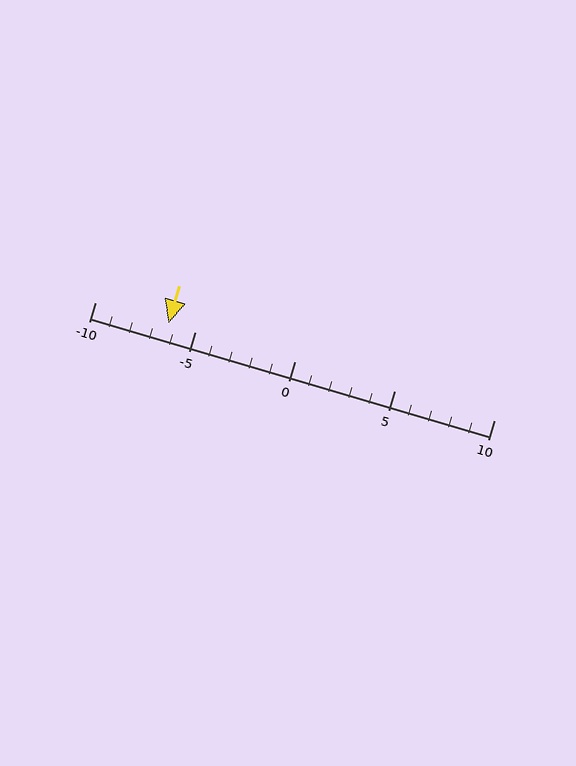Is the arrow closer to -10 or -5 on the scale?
The arrow is closer to -5.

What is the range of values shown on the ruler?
The ruler shows values from -10 to 10.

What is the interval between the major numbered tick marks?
The major tick marks are spaced 5 units apart.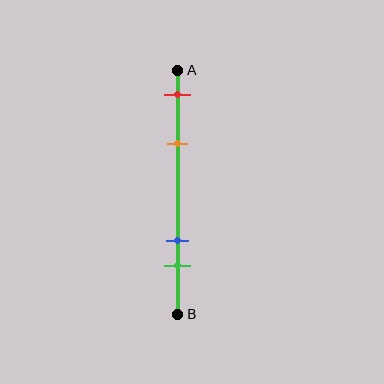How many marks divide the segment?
There are 4 marks dividing the segment.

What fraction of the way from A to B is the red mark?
The red mark is approximately 10% (0.1) of the way from A to B.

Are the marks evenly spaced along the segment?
No, the marks are not evenly spaced.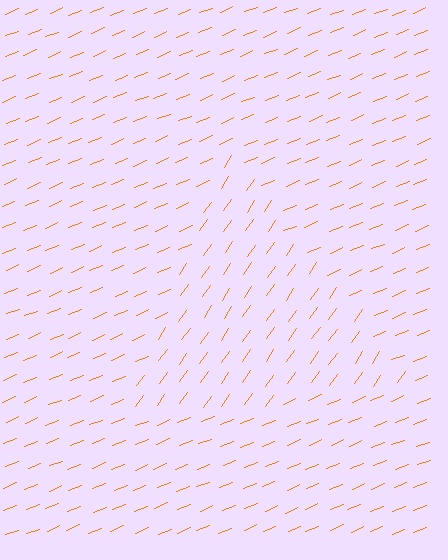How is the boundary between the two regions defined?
The boundary is defined purely by a change in line orientation (approximately 33 degrees difference). All lines are the same color and thickness.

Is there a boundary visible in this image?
Yes, there is a texture boundary formed by a change in line orientation.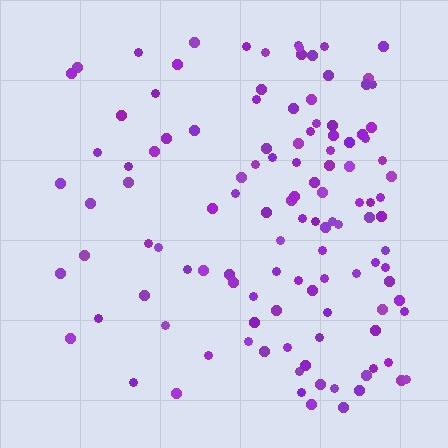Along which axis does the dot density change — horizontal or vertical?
Horizontal.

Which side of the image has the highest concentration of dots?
The right.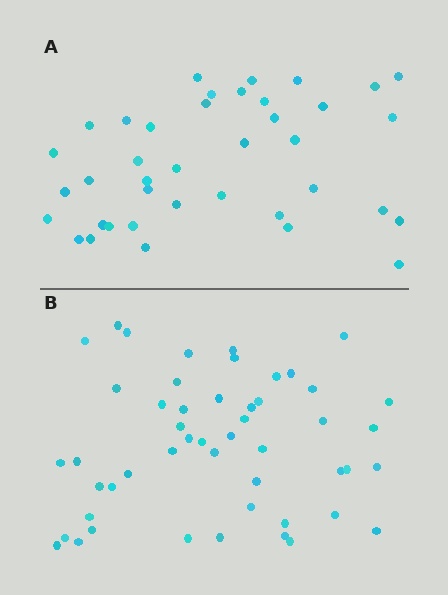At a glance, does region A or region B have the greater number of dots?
Region B (the bottom region) has more dots.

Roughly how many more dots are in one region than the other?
Region B has roughly 12 or so more dots than region A.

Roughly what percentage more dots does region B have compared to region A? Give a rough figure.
About 30% more.